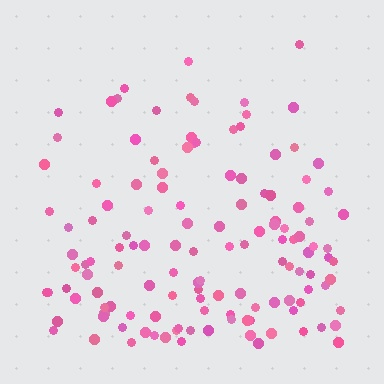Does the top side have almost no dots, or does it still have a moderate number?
Still a moderate number, just noticeably fewer than the bottom.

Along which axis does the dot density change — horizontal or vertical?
Vertical.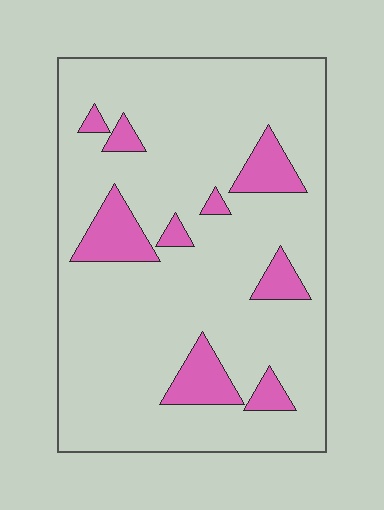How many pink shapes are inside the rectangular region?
9.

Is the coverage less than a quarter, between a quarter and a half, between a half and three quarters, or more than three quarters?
Less than a quarter.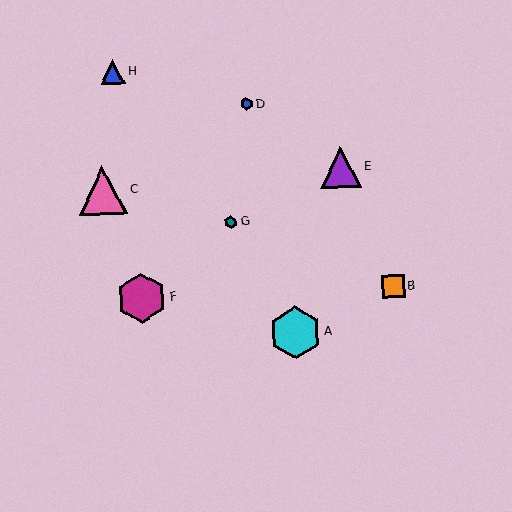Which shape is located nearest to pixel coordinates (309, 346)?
The cyan hexagon (labeled A) at (296, 332) is nearest to that location.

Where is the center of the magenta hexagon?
The center of the magenta hexagon is at (142, 298).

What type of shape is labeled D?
Shape D is a blue hexagon.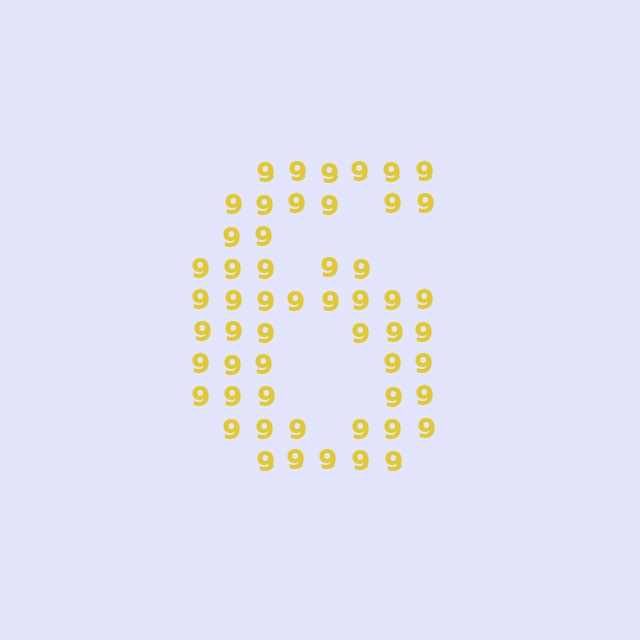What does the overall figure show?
The overall figure shows the digit 6.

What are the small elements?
The small elements are digit 9's.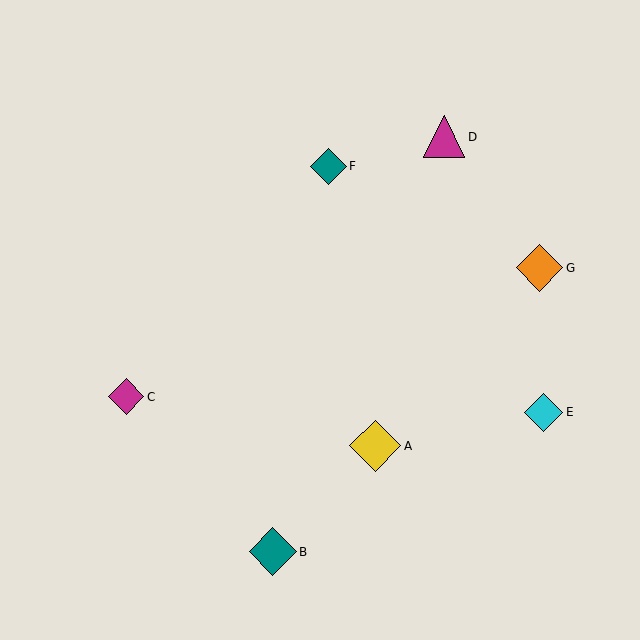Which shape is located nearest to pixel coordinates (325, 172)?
The teal diamond (labeled F) at (328, 166) is nearest to that location.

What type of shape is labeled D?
Shape D is a magenta triangle.